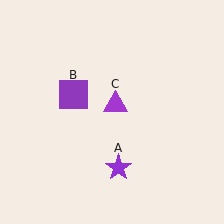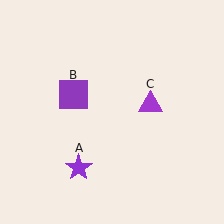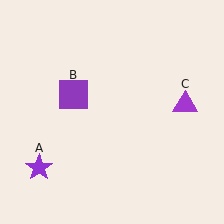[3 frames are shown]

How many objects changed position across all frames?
2 objects changed position: purple star (object A), purple triangle (object C).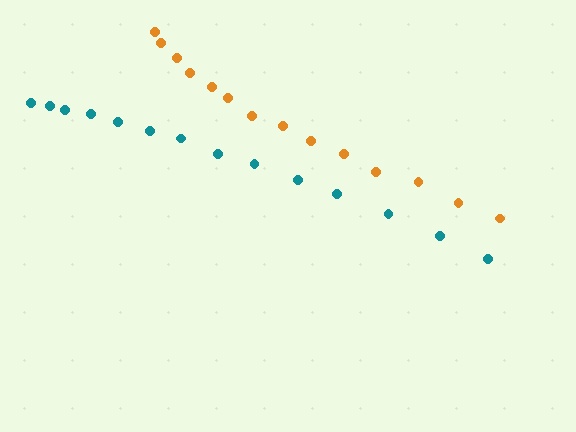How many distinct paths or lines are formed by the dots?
There are 2 distinct paths.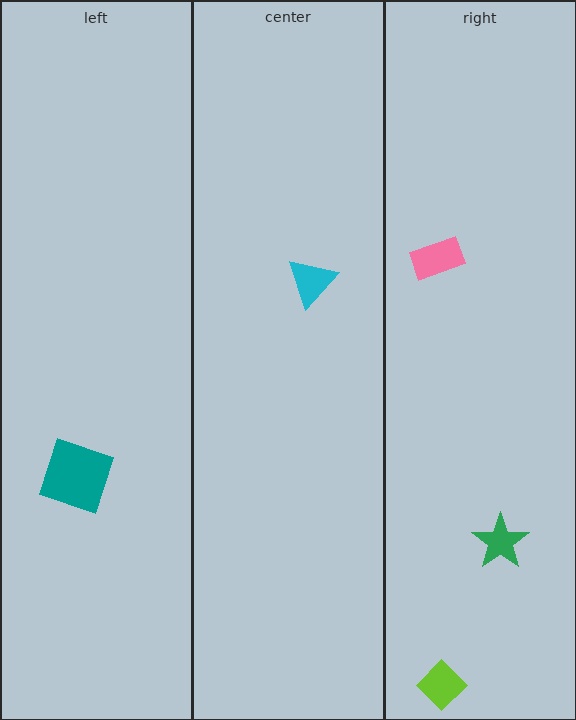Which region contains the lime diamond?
The right region.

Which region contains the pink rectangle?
The right region.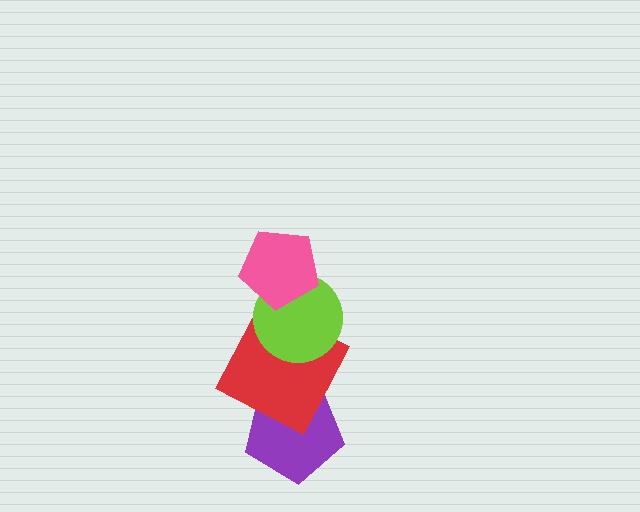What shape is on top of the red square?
The lime circle is on top of the red square.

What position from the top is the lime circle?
The lime circle is 2nd from the top.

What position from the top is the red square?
The red square is 3rd from the top.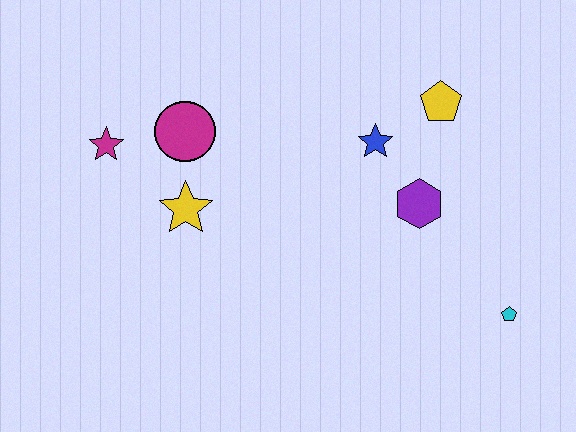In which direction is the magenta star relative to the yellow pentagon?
The magenta star is to the left of the yellow pentagon.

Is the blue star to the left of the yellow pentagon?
Yes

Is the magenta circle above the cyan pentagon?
Yes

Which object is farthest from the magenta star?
The cyan pentagon is farthest from the magenta star.